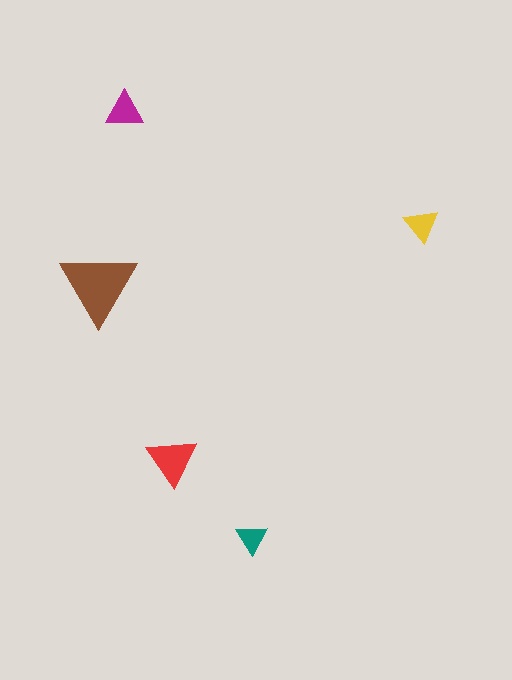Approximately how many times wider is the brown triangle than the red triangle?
About 1.5 times wider.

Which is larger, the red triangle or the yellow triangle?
The red one.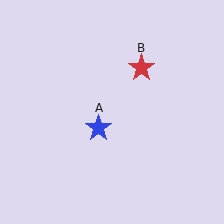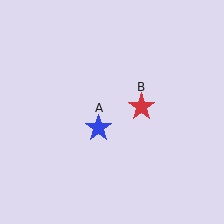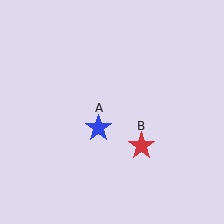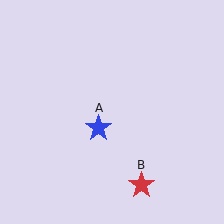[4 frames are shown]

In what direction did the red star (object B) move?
The red star (object B) moved down.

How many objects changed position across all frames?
1 object changed position: red star (object B).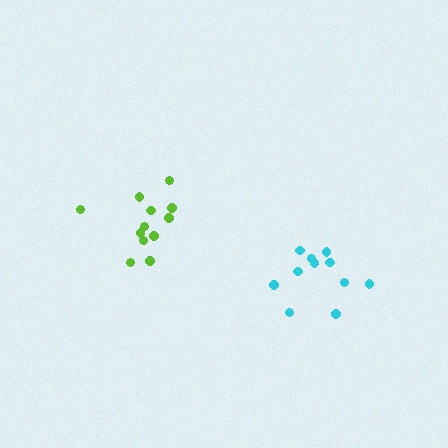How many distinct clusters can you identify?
There are 2 distinct clusters.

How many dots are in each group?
Group 1: 12 dots, Group 2: 11 dots (23 total).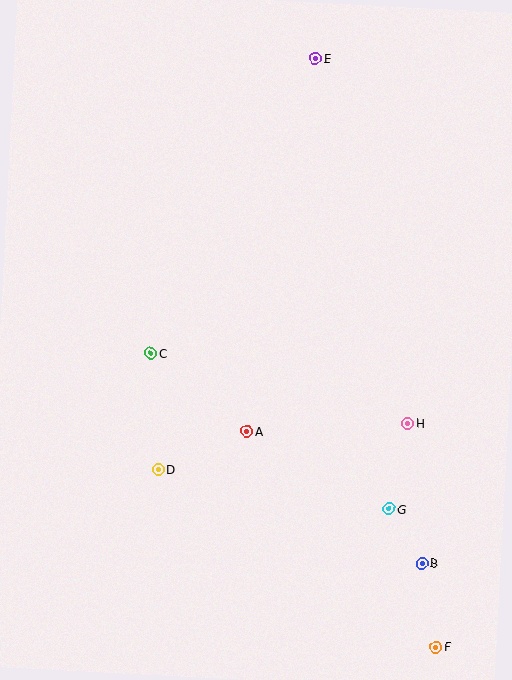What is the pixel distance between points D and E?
The distance between D and E is 440 pixels.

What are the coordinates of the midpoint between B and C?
The midpoint between B and C is at (286, 458).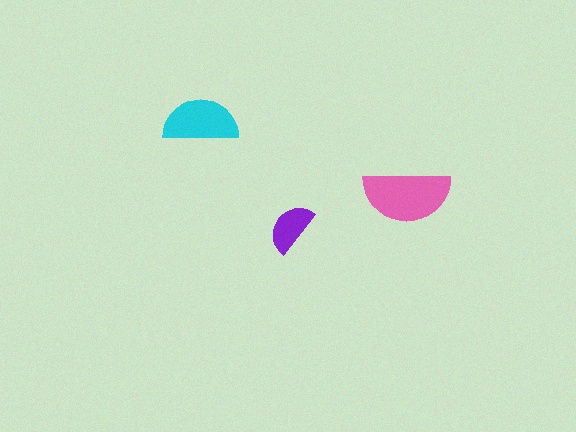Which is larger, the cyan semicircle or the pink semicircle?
The pink one.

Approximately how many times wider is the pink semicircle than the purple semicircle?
About 1.5 times wider.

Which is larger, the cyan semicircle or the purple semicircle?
The cyan one.